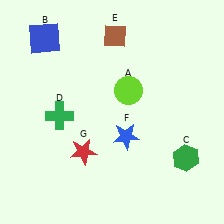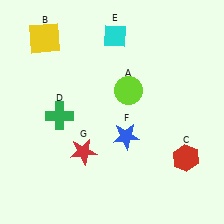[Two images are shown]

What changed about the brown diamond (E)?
In Image 1, E is brown. In Image 2, it changed to cyan.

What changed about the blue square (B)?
In Image 1, B is blue. In Image 2, it changed to yellow.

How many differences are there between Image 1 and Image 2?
There are 3 differences between the two images.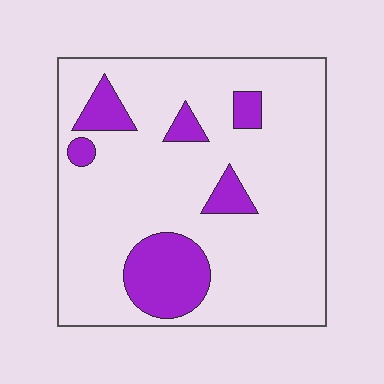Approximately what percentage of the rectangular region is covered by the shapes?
Approximately 15%.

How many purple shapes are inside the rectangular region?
6.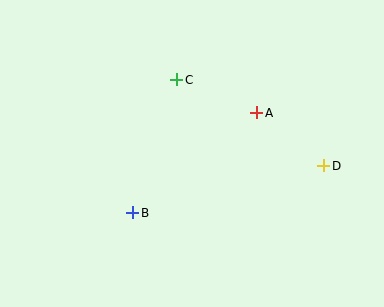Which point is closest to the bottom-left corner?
Point B is closest to the bottom-left corner.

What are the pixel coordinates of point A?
Point A is at (257, 113).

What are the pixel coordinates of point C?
Point C is at (177, 80).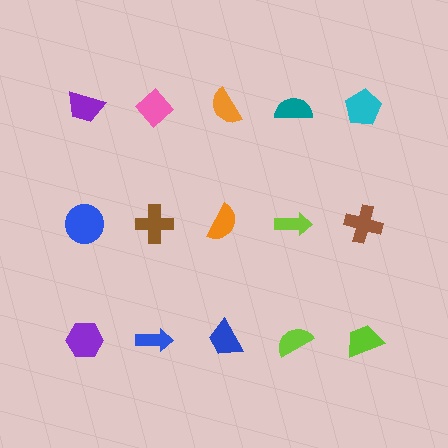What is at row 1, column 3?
An orange semicircle.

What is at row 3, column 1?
A purple hexagon.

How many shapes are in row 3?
5 shapes.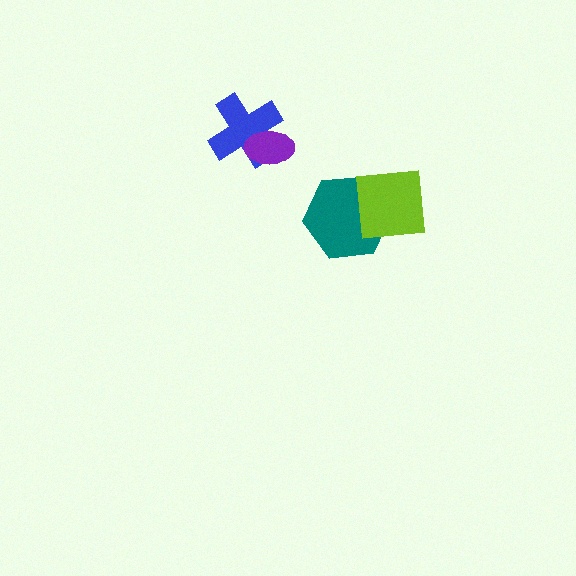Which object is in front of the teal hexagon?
The lime square is in front of the teal hexagon.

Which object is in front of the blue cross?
The purple ellipse is in front of the blue cross.